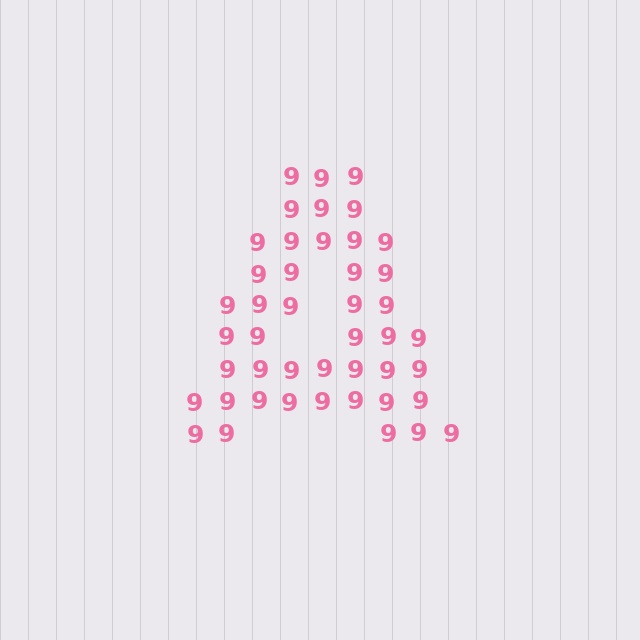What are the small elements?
The small elements are digit 9's.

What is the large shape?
The large shape is the letter A.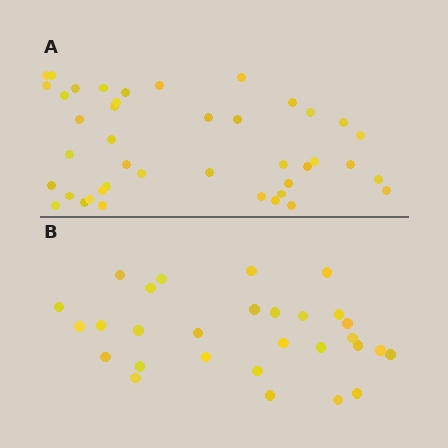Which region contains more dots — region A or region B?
Region A (the top region) has more dots.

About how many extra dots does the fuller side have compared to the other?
Region A has approximately 15 more dots than region B.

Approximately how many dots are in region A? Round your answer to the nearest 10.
About 40 dots. (The exact count is 42, which rounds to 40.)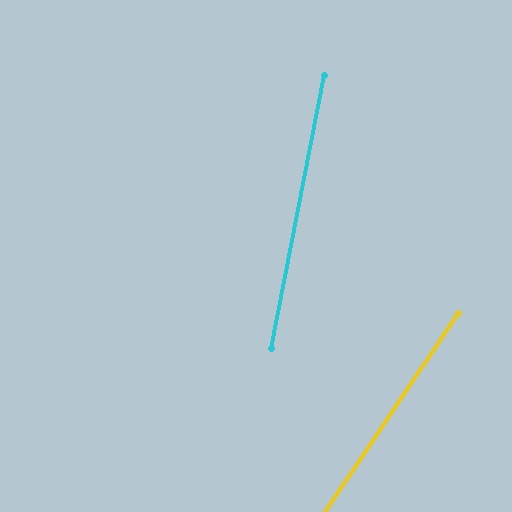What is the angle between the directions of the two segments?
Approximately 23 degrees.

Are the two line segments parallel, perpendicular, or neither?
Neither parallel nor perpendicular — they differ by about 23°.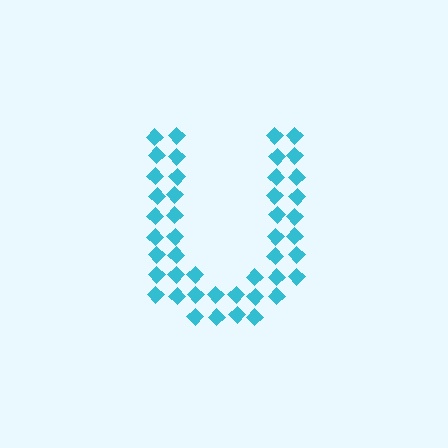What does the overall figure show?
The overall figure shows the letter U.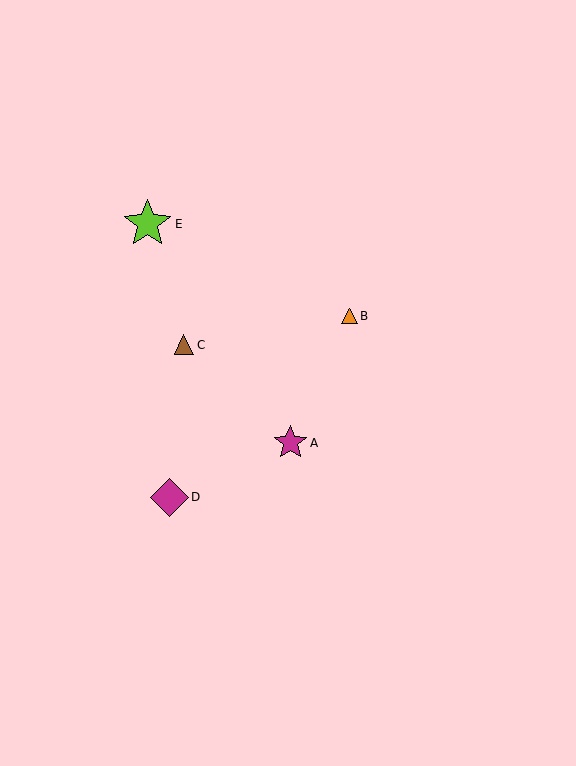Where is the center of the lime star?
The center of the lime star is at (148, 224).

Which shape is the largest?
The lime star (labeled E) is the largest.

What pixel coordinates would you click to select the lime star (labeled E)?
Click at (148, 224) to select the lime star E.